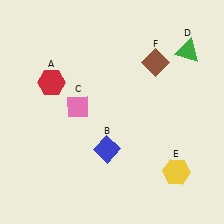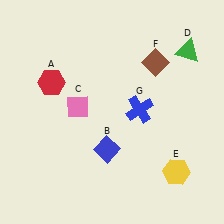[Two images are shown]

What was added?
A blue cross (G) was added in Image 2.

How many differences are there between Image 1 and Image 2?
There is 1 difference between the two images.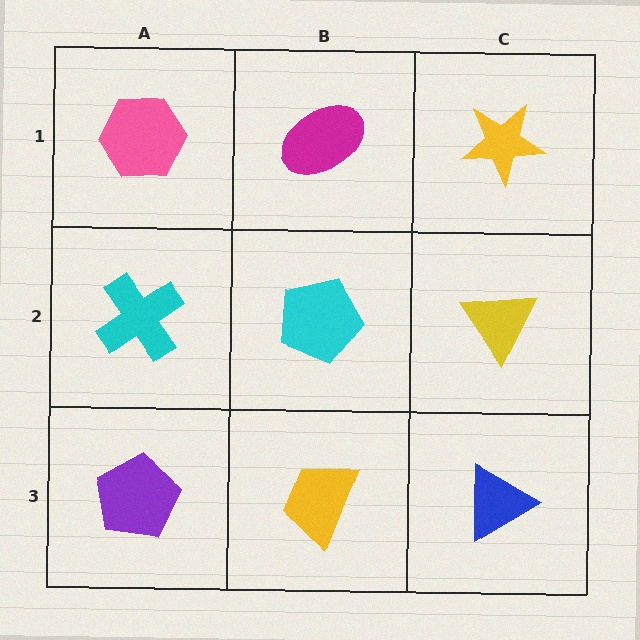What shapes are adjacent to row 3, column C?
A yellow triangle (row 2, column C), a yellow trapezoid (row 3, column B).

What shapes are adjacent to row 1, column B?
A cyan pentagon (row 2, column B), a pink hexagon (row 1, column A), a yellow star (row 1, column C).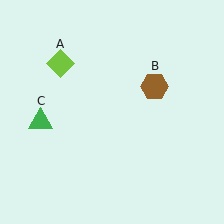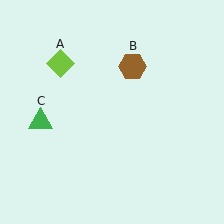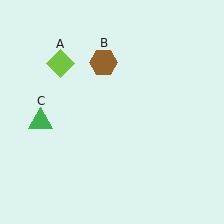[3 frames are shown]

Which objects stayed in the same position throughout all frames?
Lime diamond (object A) and green triangle (object C) remained stationary.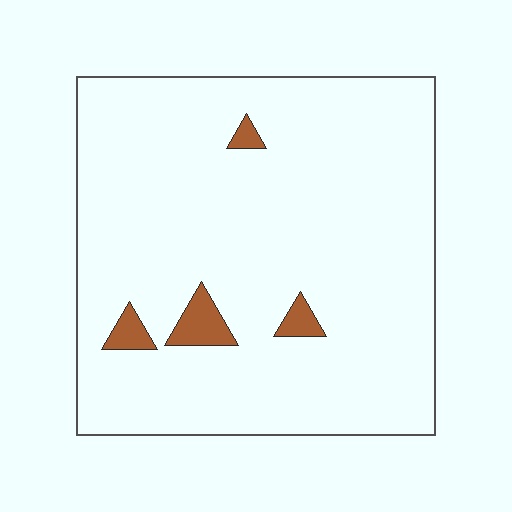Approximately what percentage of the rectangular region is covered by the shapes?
Approximately 5%.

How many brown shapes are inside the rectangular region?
4.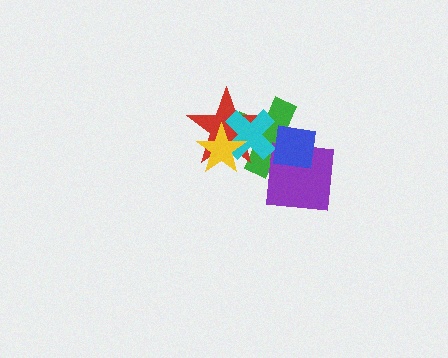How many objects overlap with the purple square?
2 objects overlap with the purple square.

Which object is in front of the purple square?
The blue square is in front of the purple square.